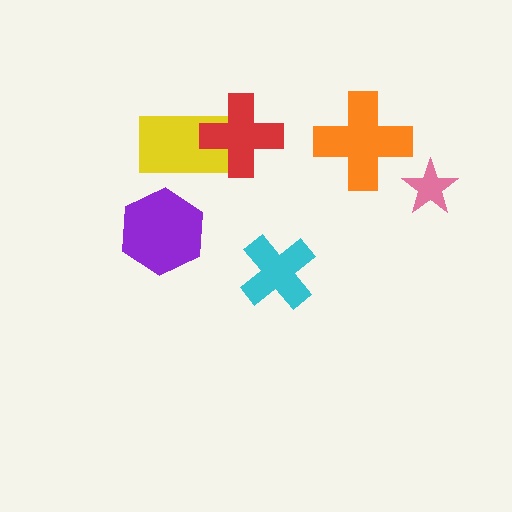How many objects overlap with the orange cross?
0 objects overlap with the orange cross.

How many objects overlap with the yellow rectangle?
1 object overlaps with the yellow rectangle.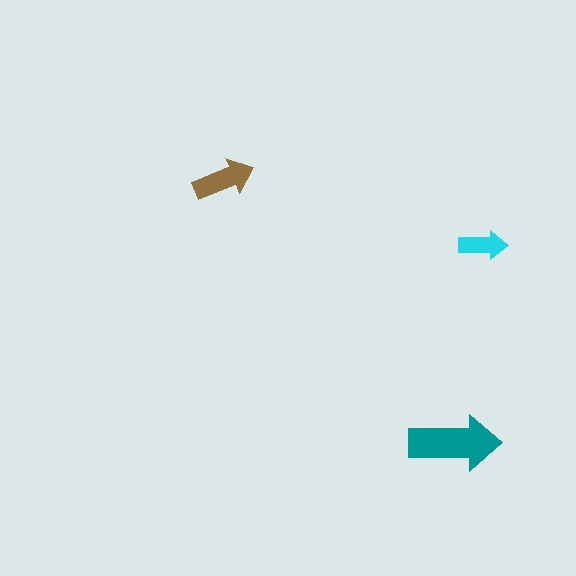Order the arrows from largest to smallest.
the teal one, the brown one, the cyan one.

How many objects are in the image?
There are 3 objects in the image.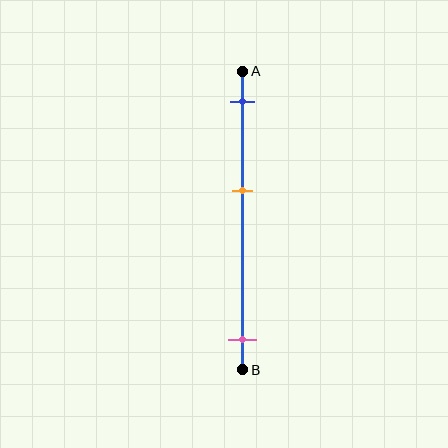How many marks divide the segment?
There are 3 marks dividing the segment.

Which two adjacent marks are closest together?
The blue and orange marks are the closest adjacent pair.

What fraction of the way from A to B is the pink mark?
The pink mark is approximately 90% (0.9) of the way from A to B.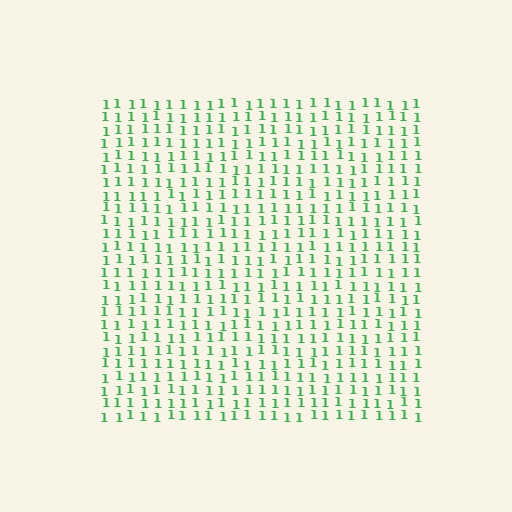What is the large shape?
The large shape is a square.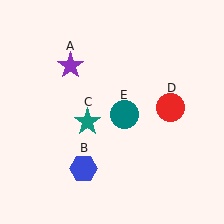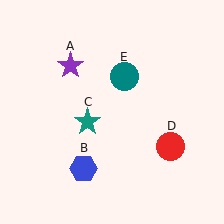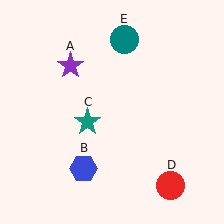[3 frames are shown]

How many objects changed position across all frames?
2 objects changed position: red circle (object D), teal circle (object E).